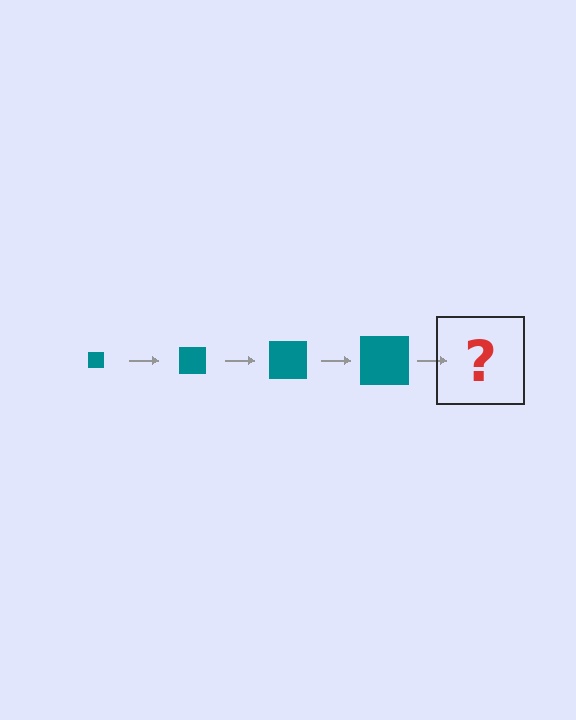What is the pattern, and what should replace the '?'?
The pattern is that the square gets progressively larger each step. The '?' should be a teal square, larger than the previous one.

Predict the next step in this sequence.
The next step is a teal square, larger than the previous one.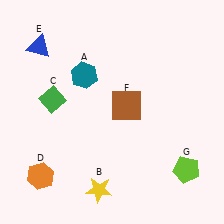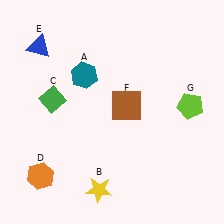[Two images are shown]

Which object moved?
The lime pentagon (G) moved up.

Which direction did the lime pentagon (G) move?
The lime pentagon (G) moved up.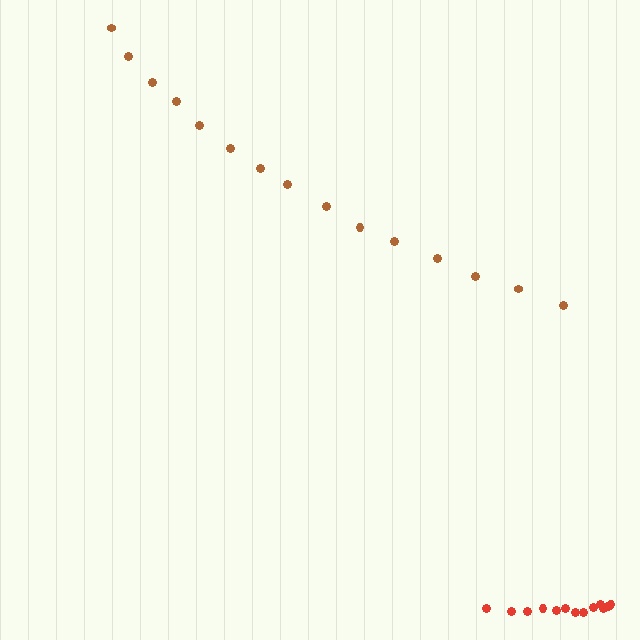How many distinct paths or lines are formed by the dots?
There are 2 distinct paths.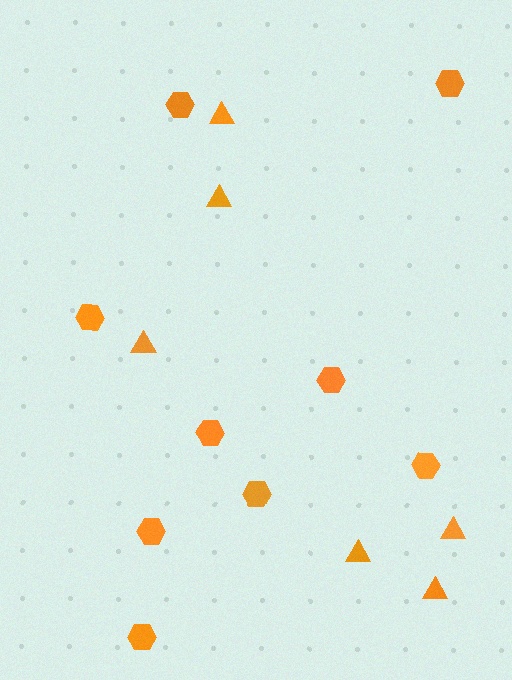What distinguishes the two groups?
There are 2 groups: one group of triangles (6) and one group of hexagons (9).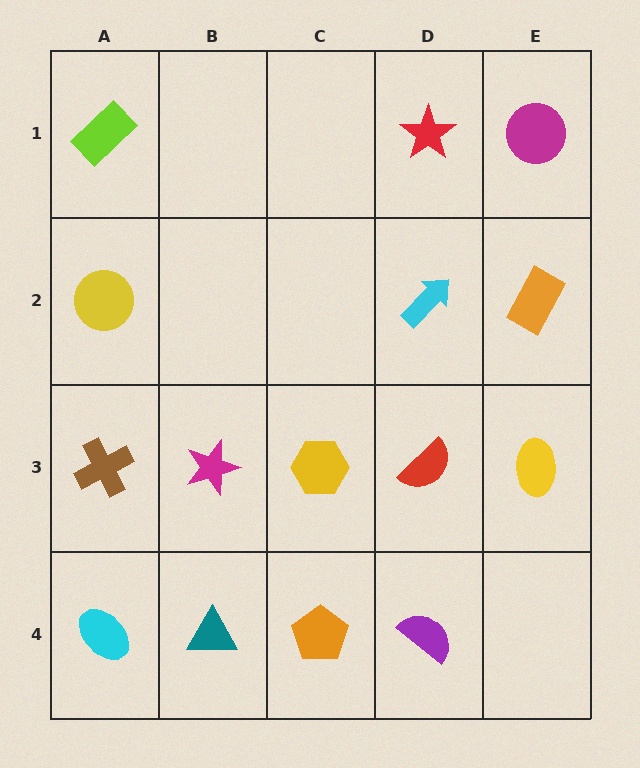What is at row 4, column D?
A purple semicircle.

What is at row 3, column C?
A yellow hexagon.